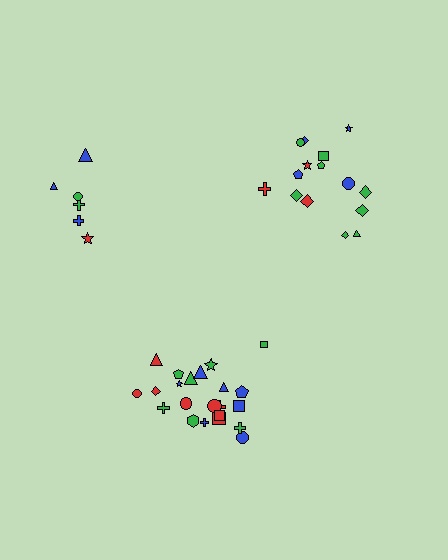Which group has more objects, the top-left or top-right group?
The top-right group.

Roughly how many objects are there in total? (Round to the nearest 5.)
Roughly 45 objects in total.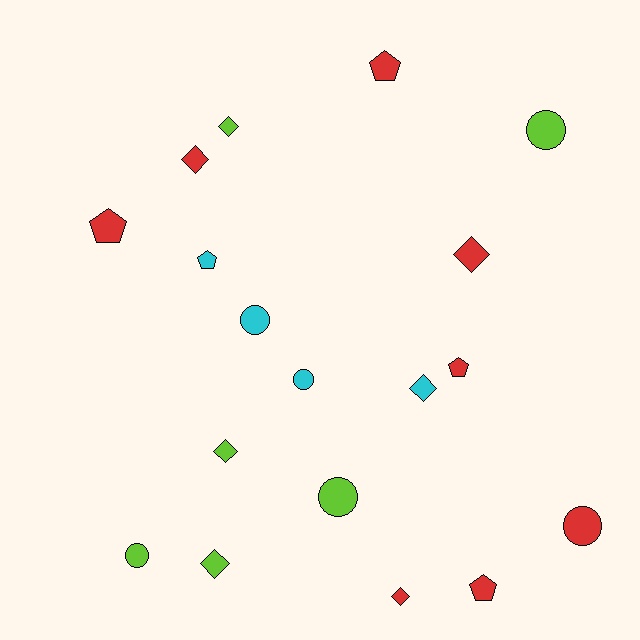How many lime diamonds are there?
There are 3 lime diamonds.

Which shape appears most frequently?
Diamond, with 7 objects.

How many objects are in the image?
There are 18 objects.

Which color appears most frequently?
Red, with 8 objects.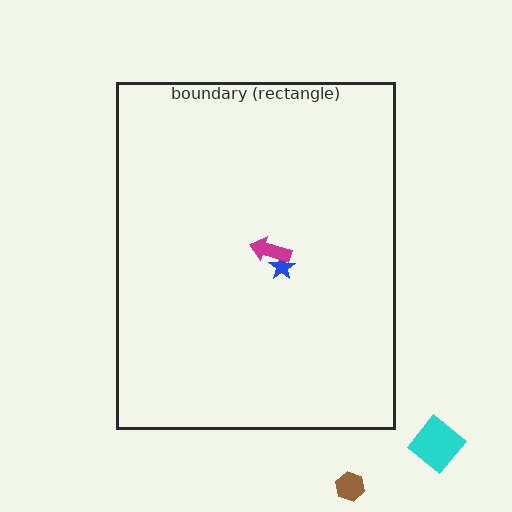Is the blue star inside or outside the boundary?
Inside.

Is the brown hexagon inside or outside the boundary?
Outside.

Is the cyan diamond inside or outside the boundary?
Outside.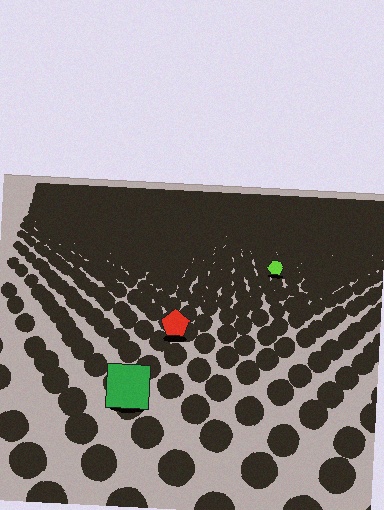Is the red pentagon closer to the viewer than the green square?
No. The green square is closer — you can tell from the texture gradient: the ground texture is coarser near it.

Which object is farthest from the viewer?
The lime hexagon is farthest from the viewer. It appears smaller and the ground texture around it is denser.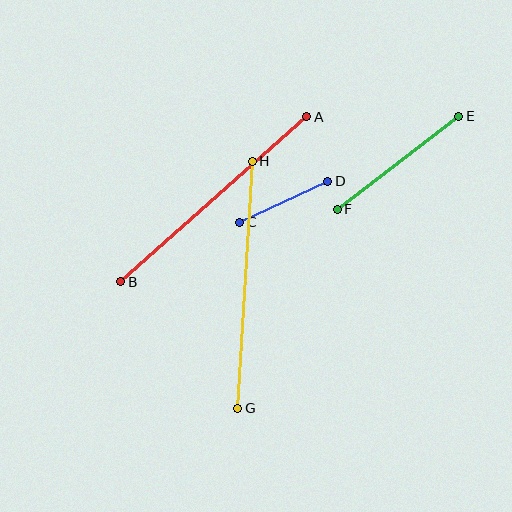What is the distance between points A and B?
The distance is approximately 249 pixels.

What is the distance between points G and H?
The distance is approximately 247 pixels.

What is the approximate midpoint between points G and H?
The midpoint is at approximately (245, 285) pixels.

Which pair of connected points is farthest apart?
Points A and B are farthest apart.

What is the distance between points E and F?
The distance is approximately 153 pixels.